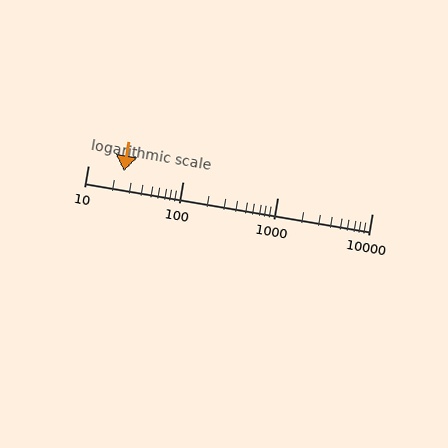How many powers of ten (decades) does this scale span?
The scale spans 3 decades, from 10 to 10000.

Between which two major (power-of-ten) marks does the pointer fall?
The pointer is between 10 and 100.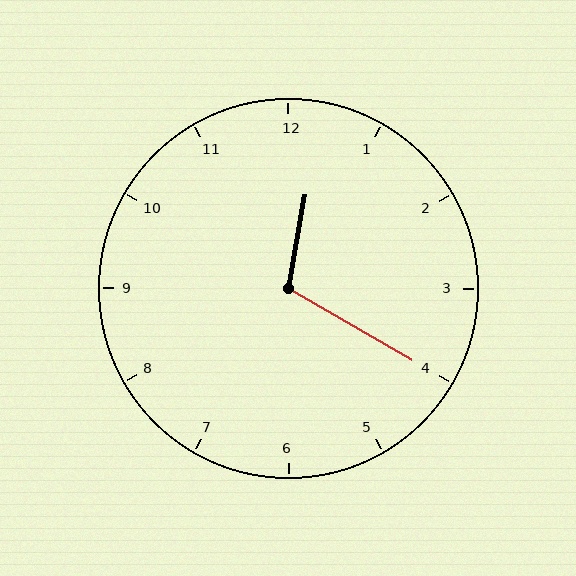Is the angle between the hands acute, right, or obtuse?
It is obtuse.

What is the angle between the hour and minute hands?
Approximately 110 degrees.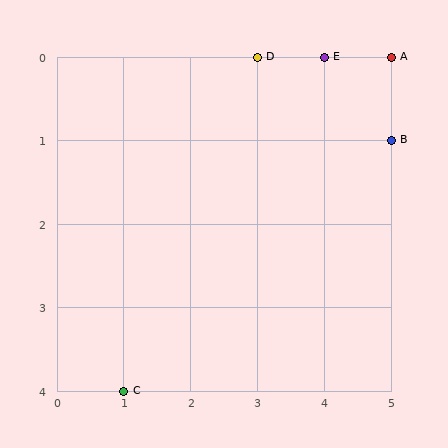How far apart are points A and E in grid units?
Points A and E are 1 column apart.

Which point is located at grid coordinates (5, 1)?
Point B is at (5, 1).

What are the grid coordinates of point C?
Point C is at grid coordinates (1, 4).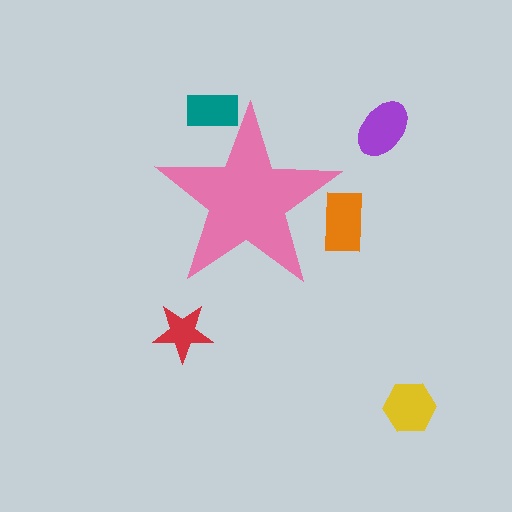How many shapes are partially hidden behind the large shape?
2 shapes are partially hidden.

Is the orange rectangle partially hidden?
Yes, the orange rectangle is partially hidden behind the pink star.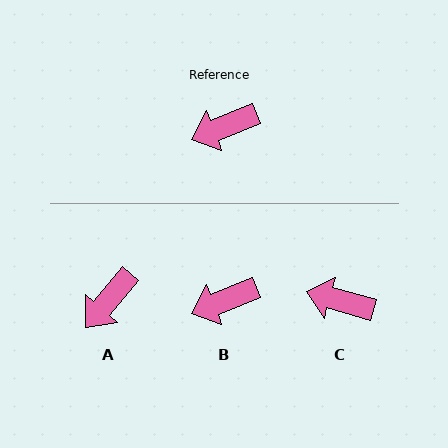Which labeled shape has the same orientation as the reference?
B.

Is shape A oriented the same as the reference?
No, it is off by about 28 degrees.